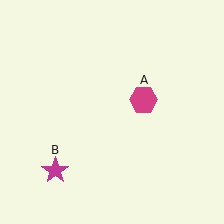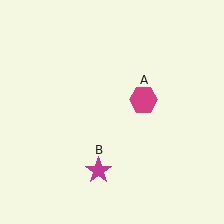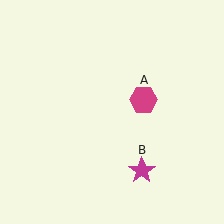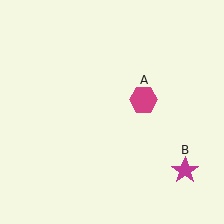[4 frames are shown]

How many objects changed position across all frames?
1 object changed position: magenta star (object B).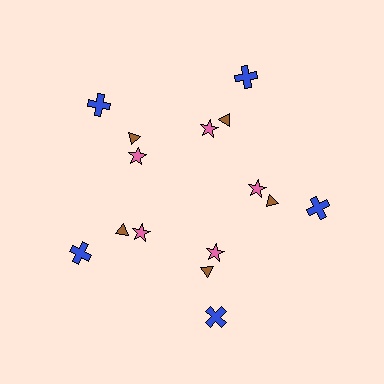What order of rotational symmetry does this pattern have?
This pattern has 5-fold rotational symmetry.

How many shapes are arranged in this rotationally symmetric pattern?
There are 15 shapes, arranged in 5 groups of 3.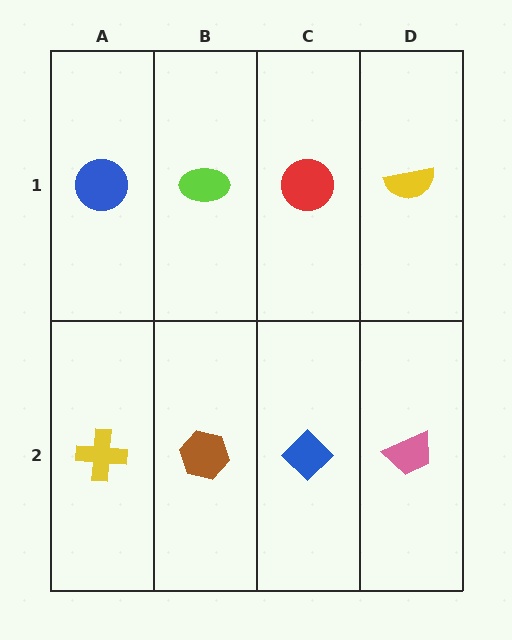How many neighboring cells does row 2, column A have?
2.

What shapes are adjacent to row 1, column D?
A pink trapezoid (row 2, column D), a red circle (row 1, column C).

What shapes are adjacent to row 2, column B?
A lime ellipse (row 1, column B), a yellow cross (row 2, column A), a blue diamond (row 2, column C).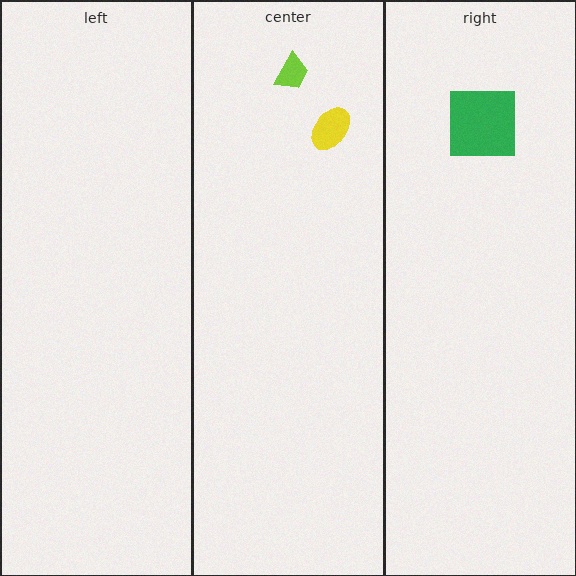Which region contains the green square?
The right region.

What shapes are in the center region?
The yellow ellipse, the lime trapezoid.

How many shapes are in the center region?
2.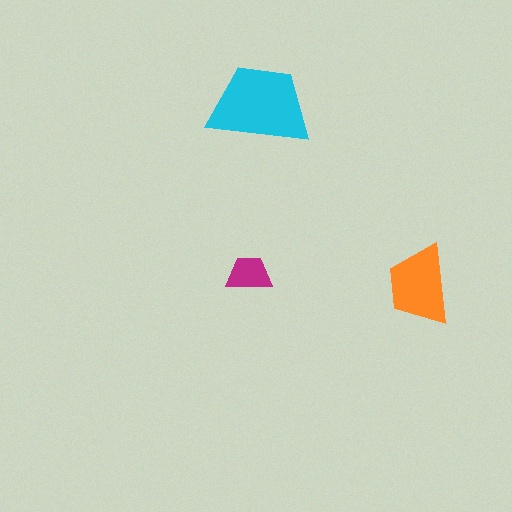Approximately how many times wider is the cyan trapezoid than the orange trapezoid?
About 1.5 times wider.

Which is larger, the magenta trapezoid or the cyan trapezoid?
The cyan one.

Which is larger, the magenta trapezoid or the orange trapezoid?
The orange one.